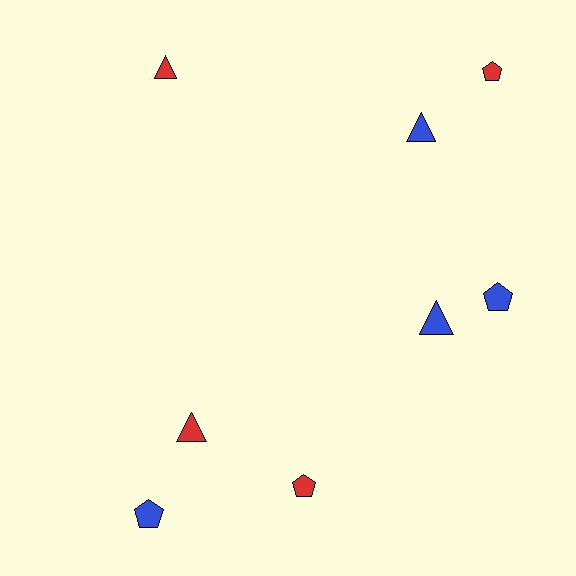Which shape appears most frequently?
Pentagon, with 4 objects.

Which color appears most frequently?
Blue, with 4 objects.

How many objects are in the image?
There are 8 objects.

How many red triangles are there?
There are 2 red triangles.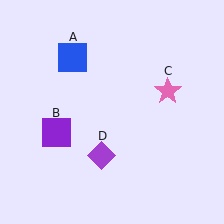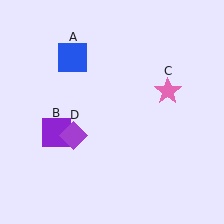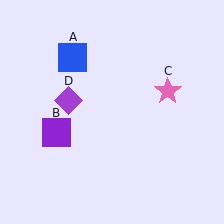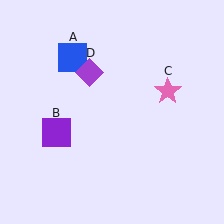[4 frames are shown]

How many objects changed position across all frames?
1 object changed position: purple diamond (object D).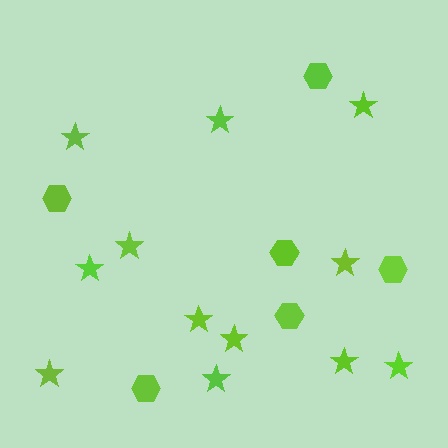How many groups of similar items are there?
There are 2 groups: one group of stars (12) and one group of hexagons (6).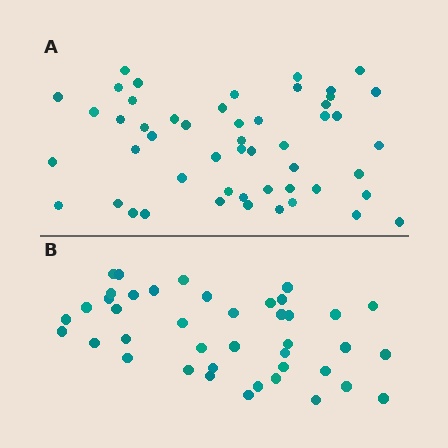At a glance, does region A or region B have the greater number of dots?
Region A (the top region) has more dots.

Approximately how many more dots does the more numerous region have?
Region A has roughly 10 or so more dots than region B.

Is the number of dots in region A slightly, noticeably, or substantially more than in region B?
Region A has only slightly more — the two regions are fairly close. The ratio is roughly 1.2 to 1.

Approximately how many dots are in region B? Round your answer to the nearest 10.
About 40 dots. (The exact count is 41, which rounds to 40.)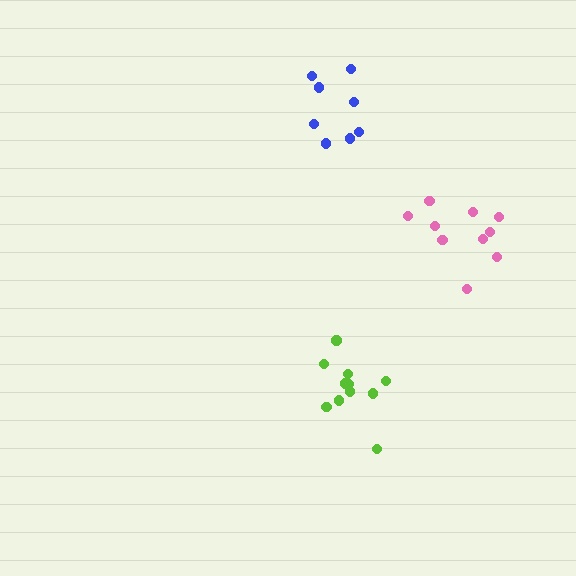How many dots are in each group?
Group 1: 11 dots, Group 2: 8 dots, Group 3: 10 dots (29 total).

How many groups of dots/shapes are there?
There are 3 groups.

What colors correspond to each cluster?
The clusters are colored: lime, blue, pink.